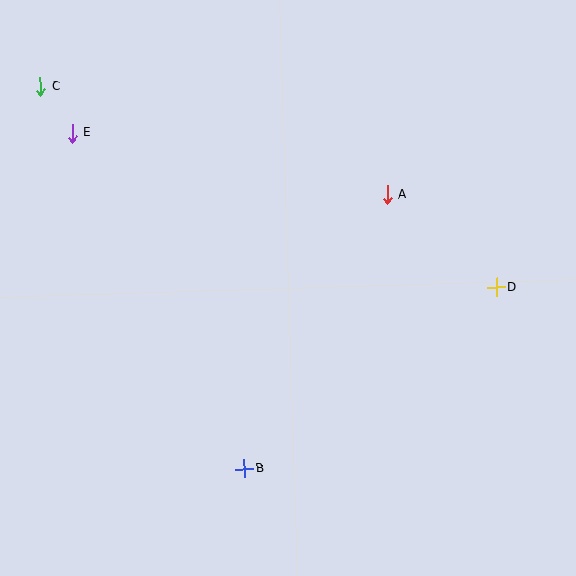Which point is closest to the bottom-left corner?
Point B is closest to the bottom-left corner.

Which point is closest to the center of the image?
Point A at (388, 194) is closest to the center.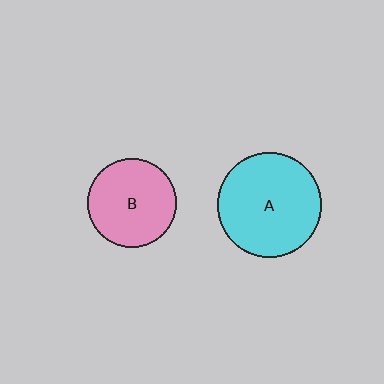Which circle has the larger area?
Circle A (cyan).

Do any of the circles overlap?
No, none of the circles overlap.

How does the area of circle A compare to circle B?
Approximately 1.4 times.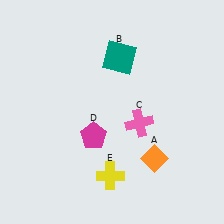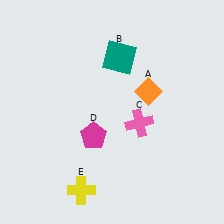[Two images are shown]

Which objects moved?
The objects that moved are: the orange diamond (A), the yellow cross (E).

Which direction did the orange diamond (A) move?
The orange diamond (A) moved up.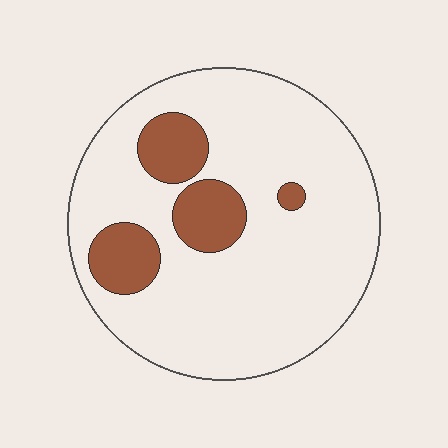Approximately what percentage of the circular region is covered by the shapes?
Approximately 15%.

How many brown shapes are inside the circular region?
4.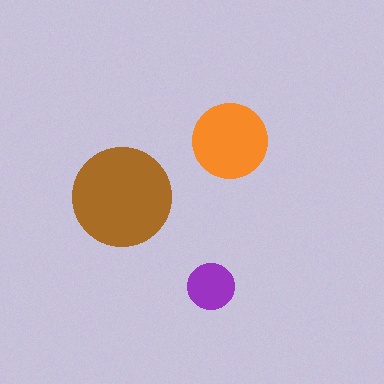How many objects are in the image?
There are 3 objects in the image.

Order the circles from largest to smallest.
the brown one, the orange one, the purple one.